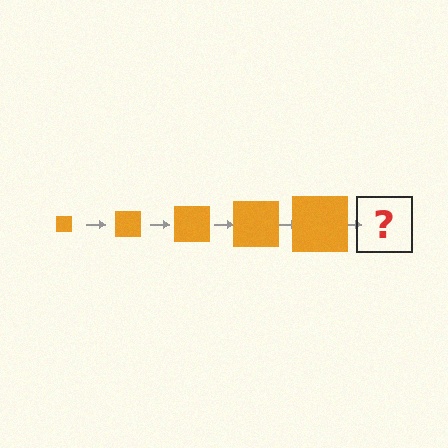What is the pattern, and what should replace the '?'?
The pattern is that the square gets progressively larger each step. The '?' should be an orange square, larger than the previous one.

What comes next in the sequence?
The next element should be an orange square, larger than the previous one.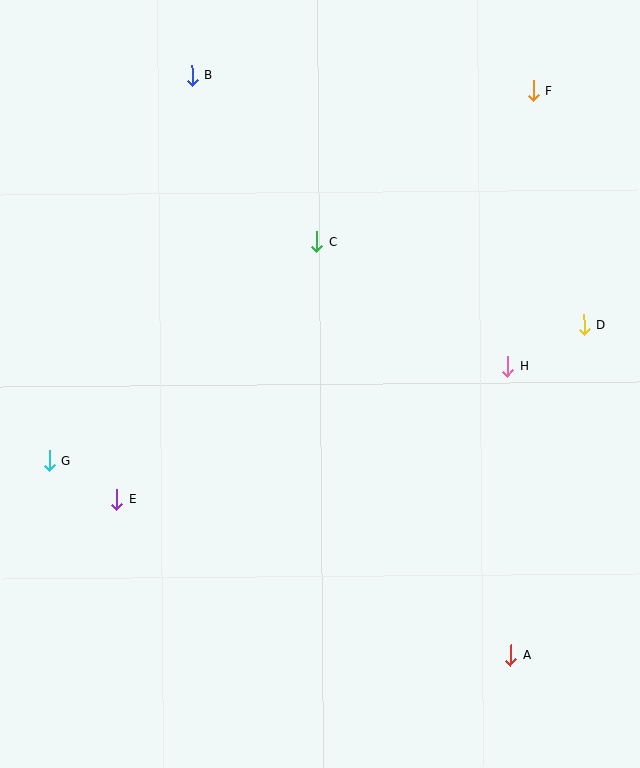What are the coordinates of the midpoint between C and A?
The midpoint between C and A is at (414, 448).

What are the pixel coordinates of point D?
Point D is at (584, 325).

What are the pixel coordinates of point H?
Point H is at (507, 366).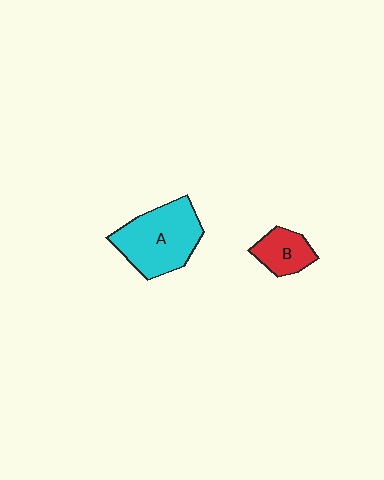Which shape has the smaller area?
Shape B (red).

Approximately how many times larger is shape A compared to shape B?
Approximately 2.2 times.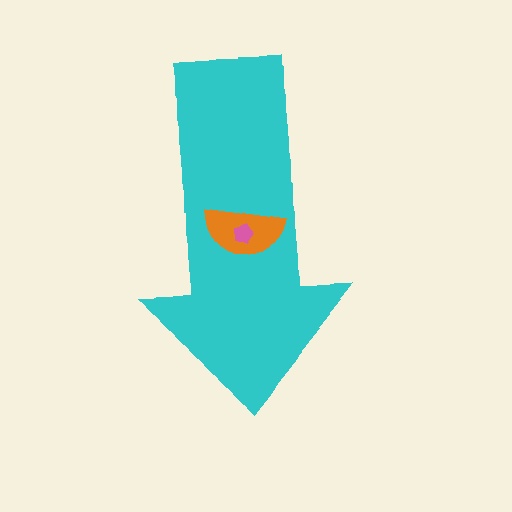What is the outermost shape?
The cyan arrow.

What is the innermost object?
The pink pentagon.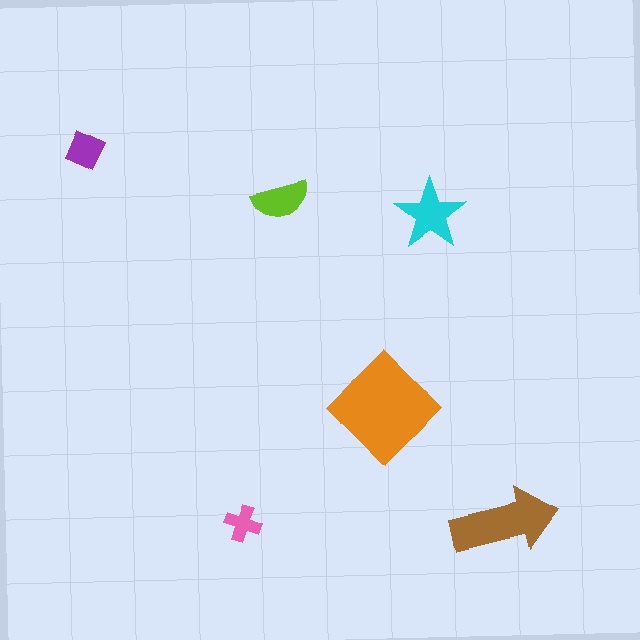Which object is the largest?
The orange diamond.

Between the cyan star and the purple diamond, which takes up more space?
The cyan star.